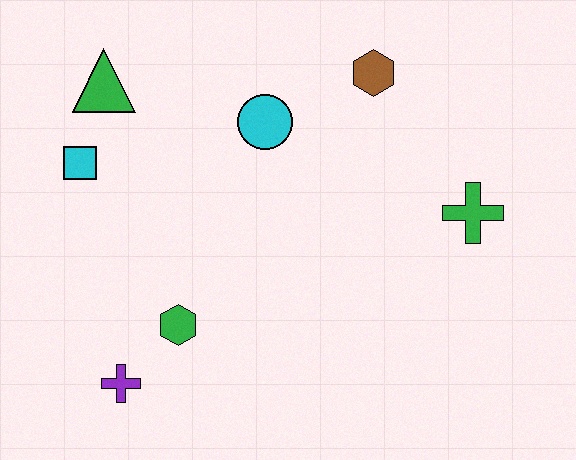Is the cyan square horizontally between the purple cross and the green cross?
No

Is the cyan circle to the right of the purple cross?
Yes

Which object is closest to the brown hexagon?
The cyan circle is closest to the brown hexagon.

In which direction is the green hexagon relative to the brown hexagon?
The green hexagon is below the brown hexagon.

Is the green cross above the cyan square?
No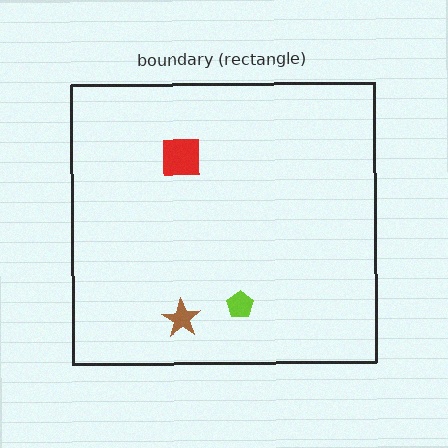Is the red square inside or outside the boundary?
Inside.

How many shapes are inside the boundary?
3 inside, 0 outside.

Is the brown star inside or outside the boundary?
Inside.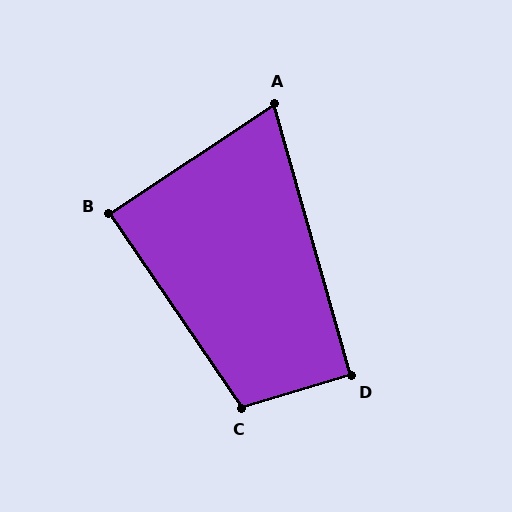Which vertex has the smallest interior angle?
A, at approximately 72 degrees.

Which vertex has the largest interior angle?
C, at approximately 108 degrees.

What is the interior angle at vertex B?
Approximately 89 degrees (approximately right).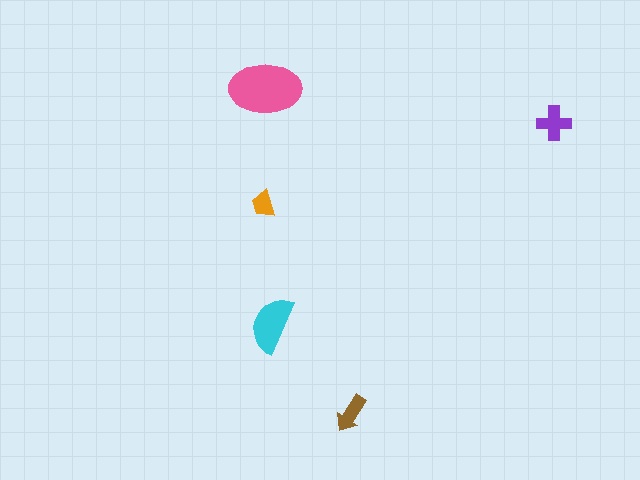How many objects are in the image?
There are 5 objects in the image.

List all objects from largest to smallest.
The pink ellipse, the cyan semicircle, the purple cross, the brown arrow, the orange trapezoid.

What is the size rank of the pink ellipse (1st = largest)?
1st.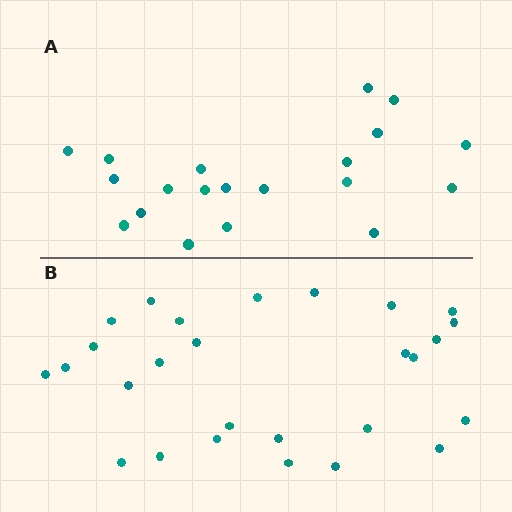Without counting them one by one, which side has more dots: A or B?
Region B (the bottom region) has more dots.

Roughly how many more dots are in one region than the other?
Region B has roughly 8 or so more dots than region A.